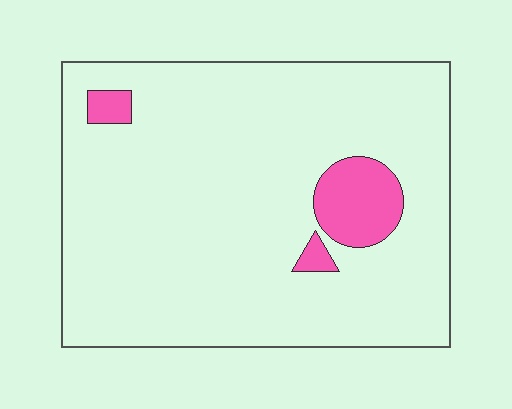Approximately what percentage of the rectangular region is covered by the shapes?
Approximately 10%.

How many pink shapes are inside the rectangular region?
3.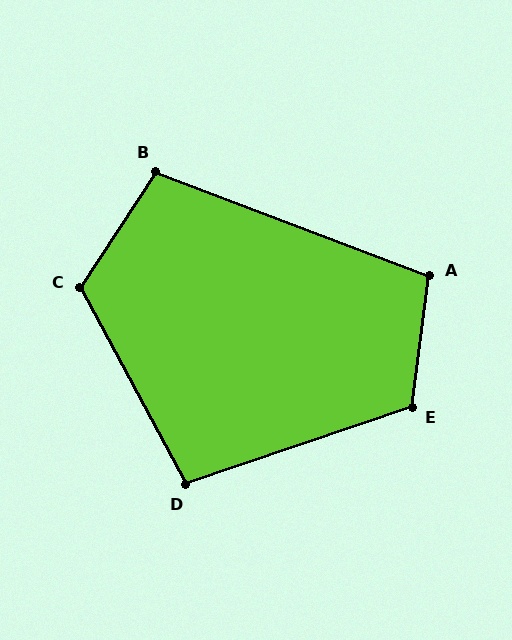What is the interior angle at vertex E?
Approximately 116 degrees (obtuse).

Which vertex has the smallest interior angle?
D, at approximately 99 degrees.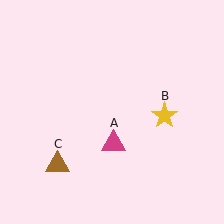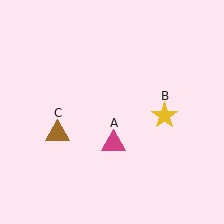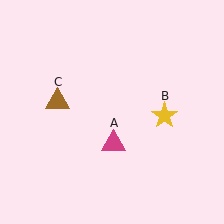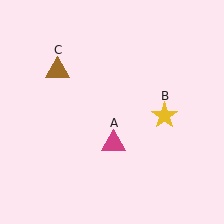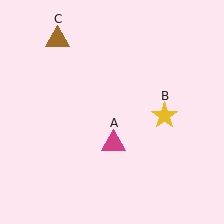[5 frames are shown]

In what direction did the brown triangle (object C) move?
The brown triangle (object C) moved up.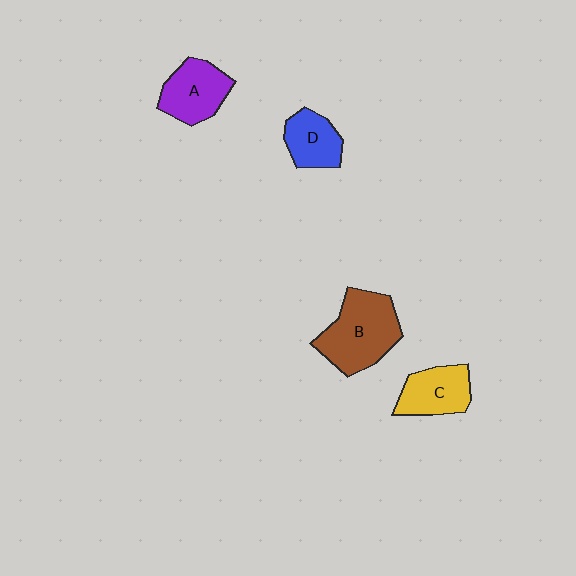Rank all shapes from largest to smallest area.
From largest to smallest: B (brown), A (purple), C (yellow), D (blue).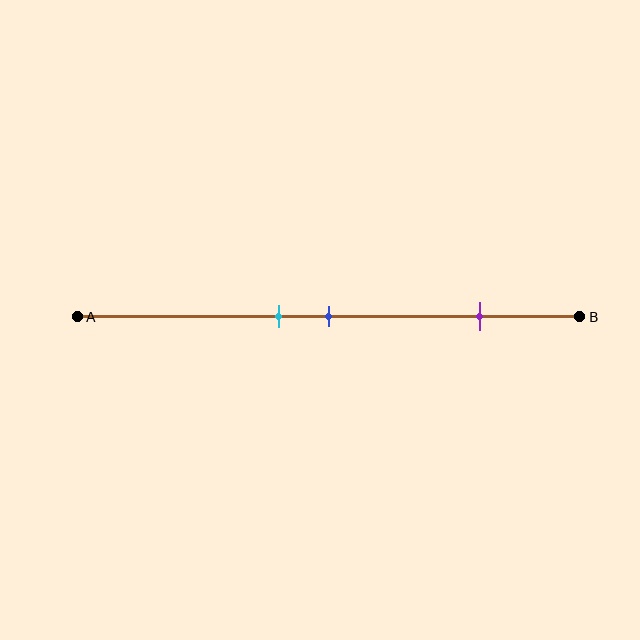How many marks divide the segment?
There are 3 marks dividing the segment.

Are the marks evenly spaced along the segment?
No, the marks are not evenly spaced.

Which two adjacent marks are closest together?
The cyan and blue marks are the closest adjacent pair.